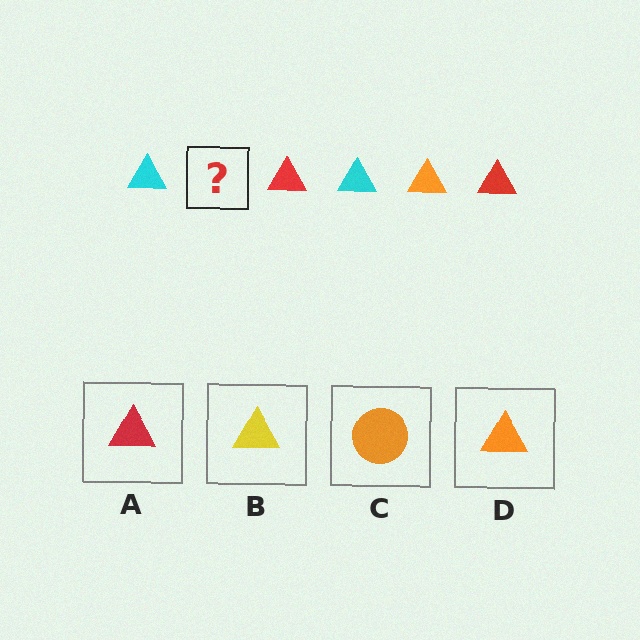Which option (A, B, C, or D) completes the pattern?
D.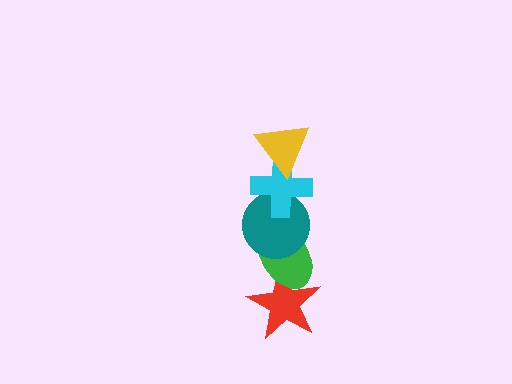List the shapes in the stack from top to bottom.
From top to bottom: the yellow triangle, the cyan cross, the teal circle, the green ellipse, the red star.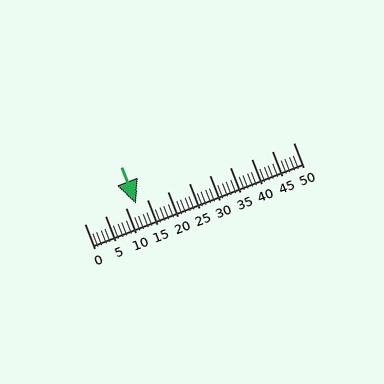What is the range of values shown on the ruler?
The ruler shows values from 0 to 50.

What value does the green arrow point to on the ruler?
The green arrow points to approximately 12.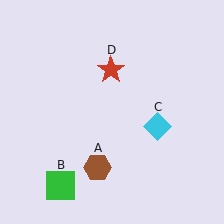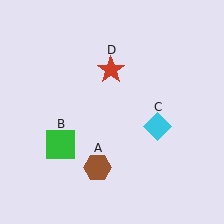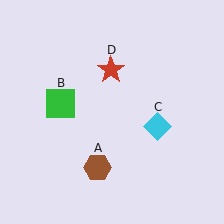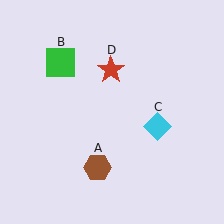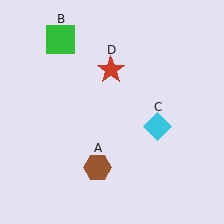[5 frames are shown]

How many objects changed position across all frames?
1 object changed position: green square (object B).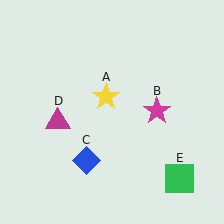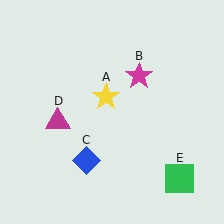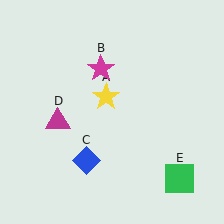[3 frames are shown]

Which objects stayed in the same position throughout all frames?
Yellow star (object A) and blue diamond (object C) and magenta triangle (object D) and green square (object E) remained stationary.